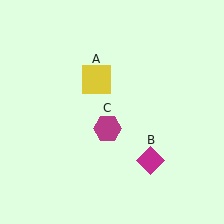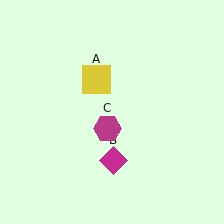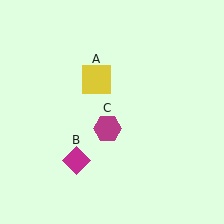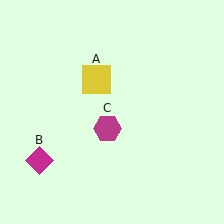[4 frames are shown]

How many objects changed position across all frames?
1 object changed position: magenta diamond (object B).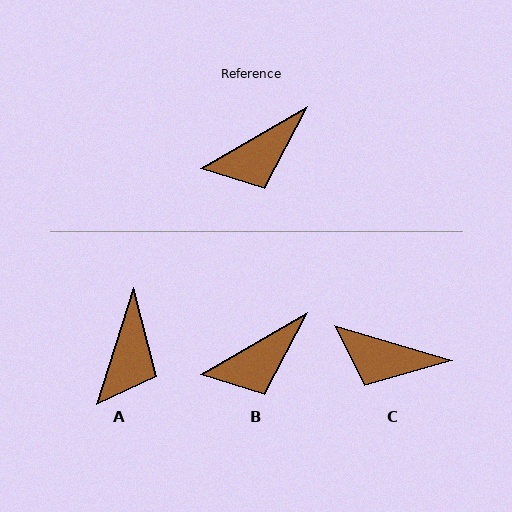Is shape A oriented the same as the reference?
No, it is off by about 42 degrees.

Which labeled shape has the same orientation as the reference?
B.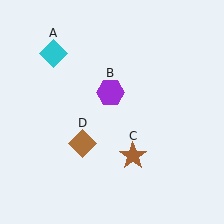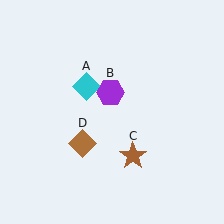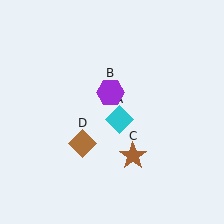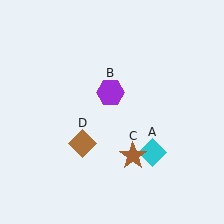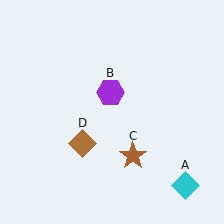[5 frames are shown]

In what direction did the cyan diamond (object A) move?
The cyan diamond (object A) moved down and to the right.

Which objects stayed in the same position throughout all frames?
Purple hexagon (object B) and brown star (object C) and brown diamond (object D) remained stationary.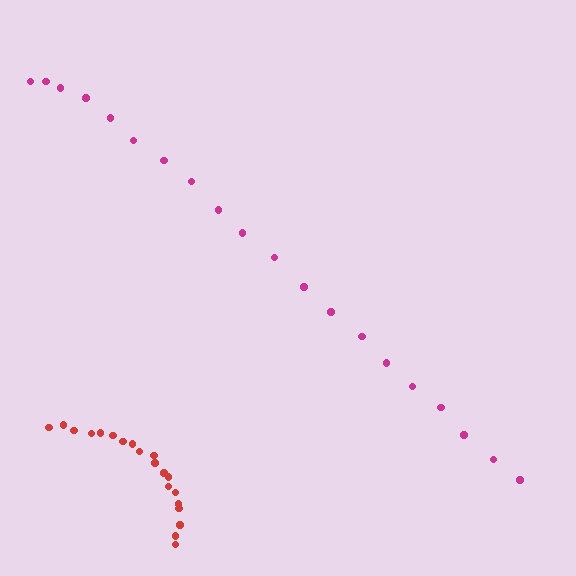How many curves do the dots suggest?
There are 2 distinct paths.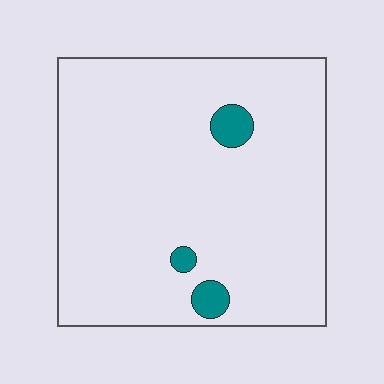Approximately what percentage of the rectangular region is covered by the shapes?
Approximately 5%.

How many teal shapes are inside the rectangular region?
3.